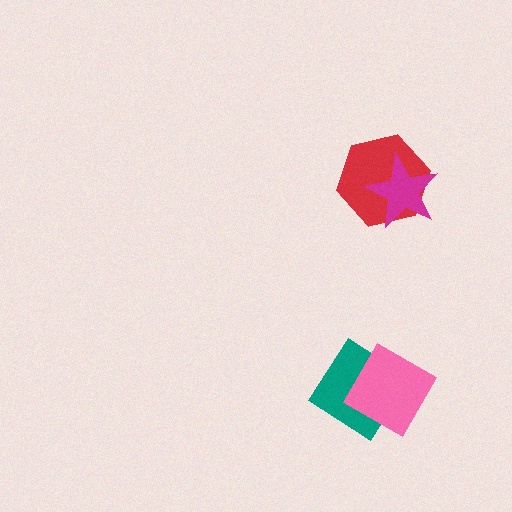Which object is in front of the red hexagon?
The magenta star is in front of the red hexagon.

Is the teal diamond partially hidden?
Yes, it is partially covered by another shape.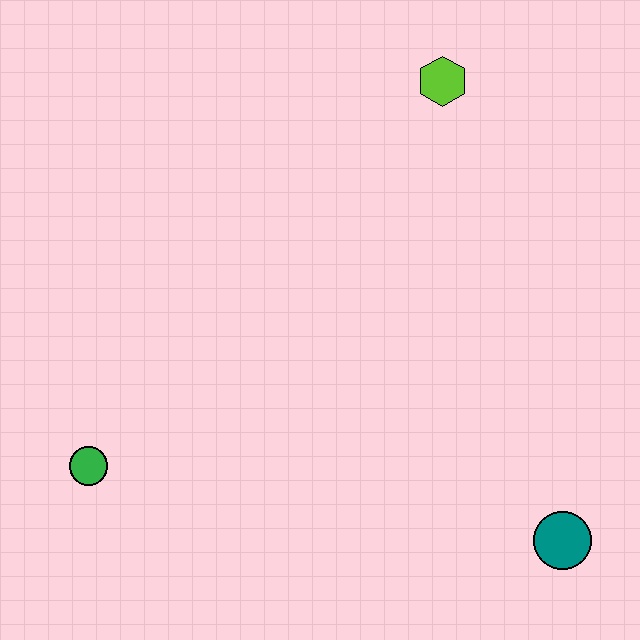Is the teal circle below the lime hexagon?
Yes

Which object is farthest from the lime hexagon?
The green circle is farthest from the lime hexagon.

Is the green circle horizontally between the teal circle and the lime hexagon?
No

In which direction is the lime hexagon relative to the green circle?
The lime hexagon is above the green circle.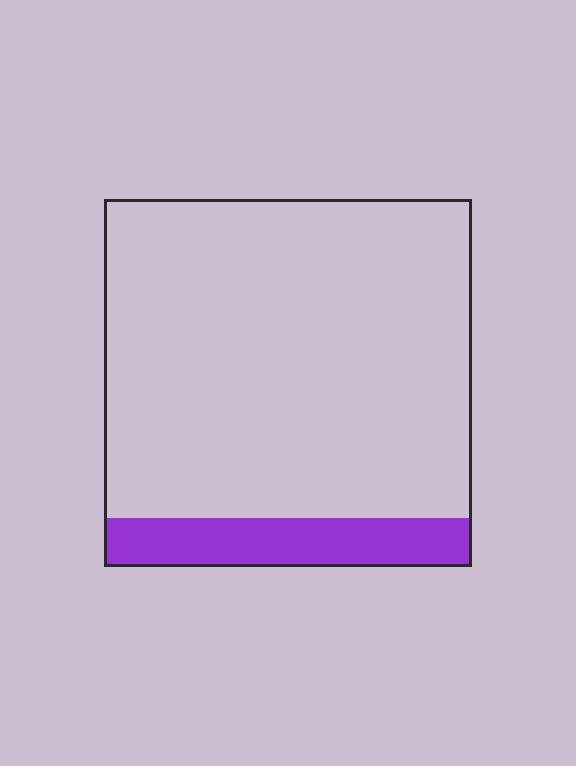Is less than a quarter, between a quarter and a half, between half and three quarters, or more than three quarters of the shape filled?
Less than a quarter.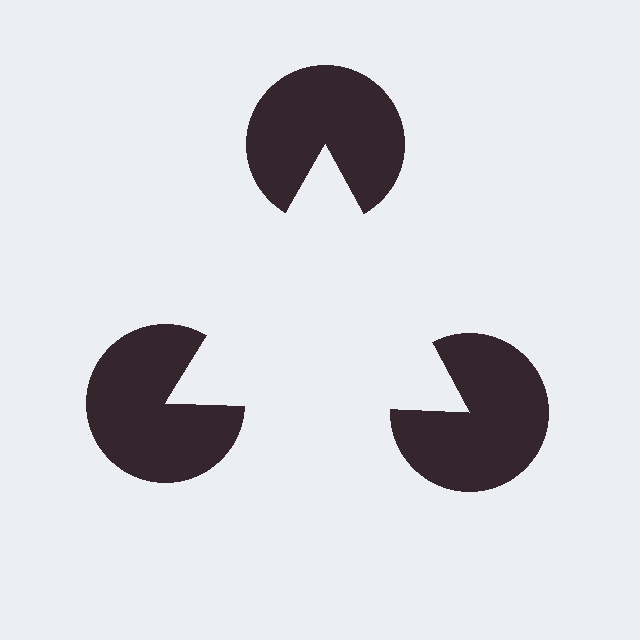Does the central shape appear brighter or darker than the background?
It typically appears slightly brighter than the background, even though no actual brightness change is drawn.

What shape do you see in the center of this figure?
An illusory triangle — its edges are inferred from the aligned wedge cuts in the pac-man discs, not physically drawn.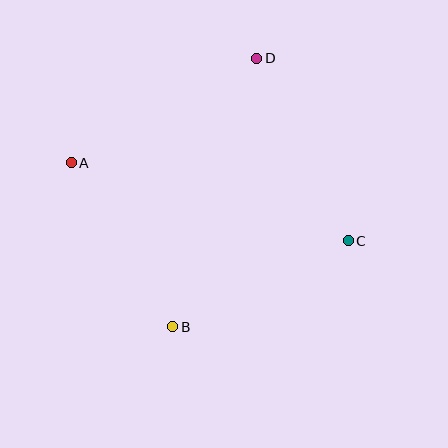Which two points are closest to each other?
Points A and B are closest to each other.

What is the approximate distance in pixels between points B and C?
The distance between B and C is approximately 195 pixels.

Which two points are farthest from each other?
Points A and C are farthest from each other.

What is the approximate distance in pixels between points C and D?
The distance between C and D is approximately 205 pixels.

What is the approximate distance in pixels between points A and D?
The distance between A and D is approximately 213 pixels.